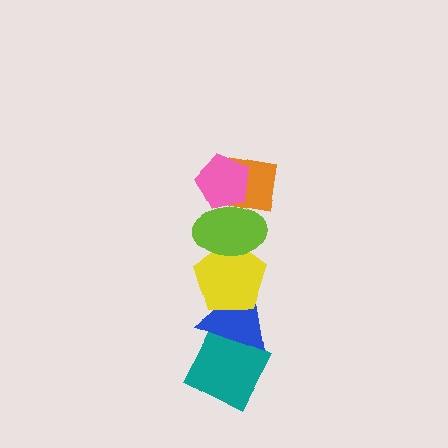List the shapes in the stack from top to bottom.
From top to bottom: the pink pentagon, the orange square, the lime ellipse, the yellow pentagon, the blue triangle, the teal diamond.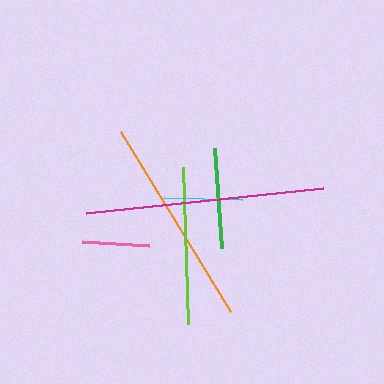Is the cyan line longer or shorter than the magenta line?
The magenta line is longer than the cyan line.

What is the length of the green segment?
The green segment is approximately 101 pixels long.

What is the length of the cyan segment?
The cyan segment is approximately 78 pixels long.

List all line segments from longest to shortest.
From longest to shortest: magenta, orange, lime, green, cyan, pink.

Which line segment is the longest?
The magenta line is the longest at approximately 238 pixels.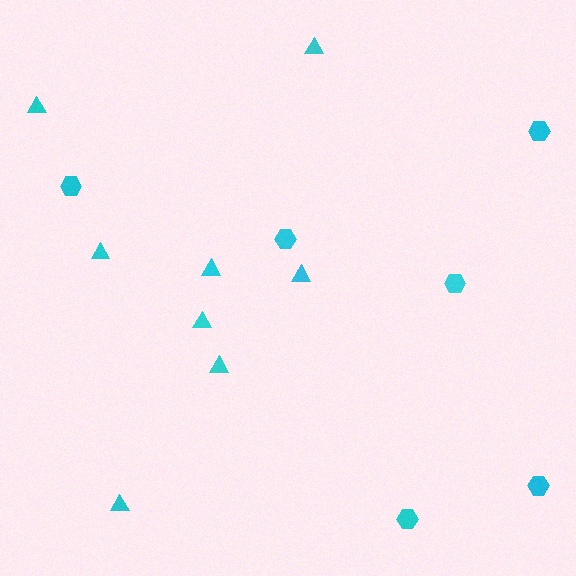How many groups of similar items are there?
There are 2 groups: one group of triangles (8) and one group of hexagons (6).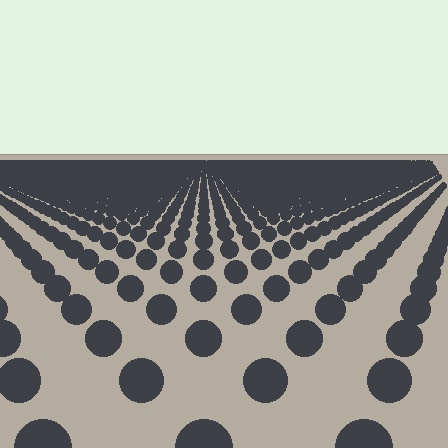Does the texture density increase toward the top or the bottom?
Density increases toward the top.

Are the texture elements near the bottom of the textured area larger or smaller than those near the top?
Larger. Near the bottom, elements are closer to the viewer and appear at a bigger on-screen size.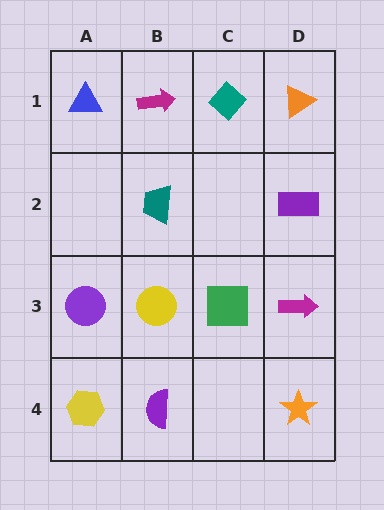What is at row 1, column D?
An orange triangle.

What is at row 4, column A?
A yellow hexagon.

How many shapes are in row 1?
4 shapes.